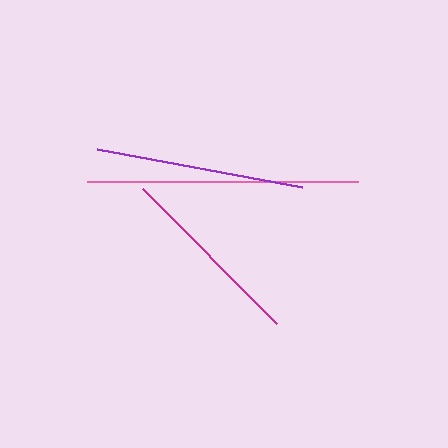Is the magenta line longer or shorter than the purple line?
The purple line is longer than the magenta line.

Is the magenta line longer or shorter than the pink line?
The pink line is longer than the magenta line.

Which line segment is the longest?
The pink line is the longest at approximately 271 pixels.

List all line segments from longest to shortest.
From longest to shortest: pink, purple, magenta.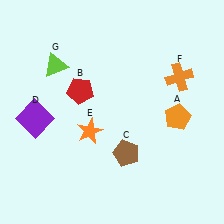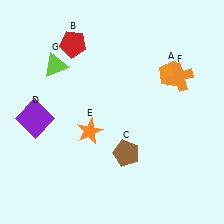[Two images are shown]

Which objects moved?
The objects that moved are: the orange pentagon (A), the red pentagon (B).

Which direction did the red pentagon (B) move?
The red pentagon (B) moved up.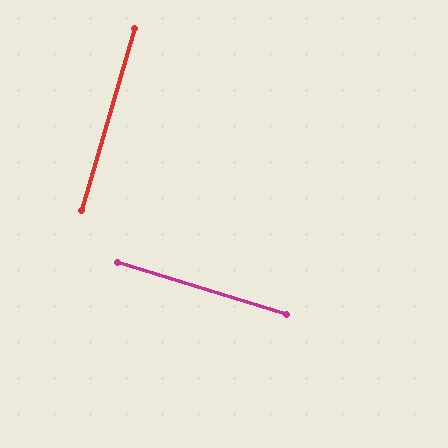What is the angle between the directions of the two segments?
Approximately 90 degrees.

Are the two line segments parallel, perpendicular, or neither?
Perpendicular — they meet at approximately 90°.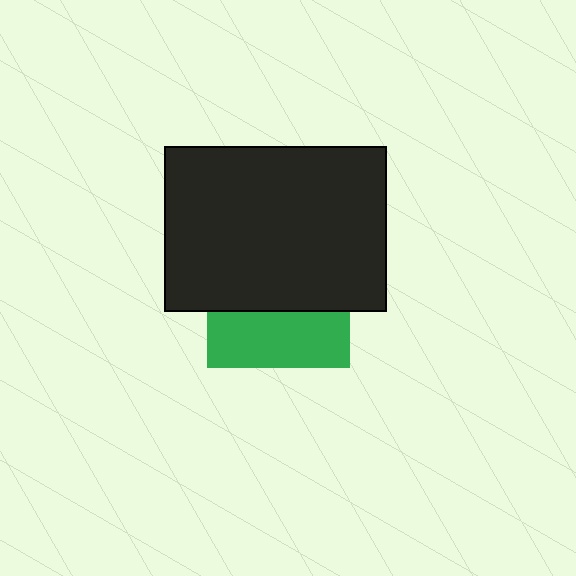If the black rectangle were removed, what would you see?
You would see the complete green square.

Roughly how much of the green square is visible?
A small part of it is visible (roughly 39%).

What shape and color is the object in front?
The object in front is a black rectangle.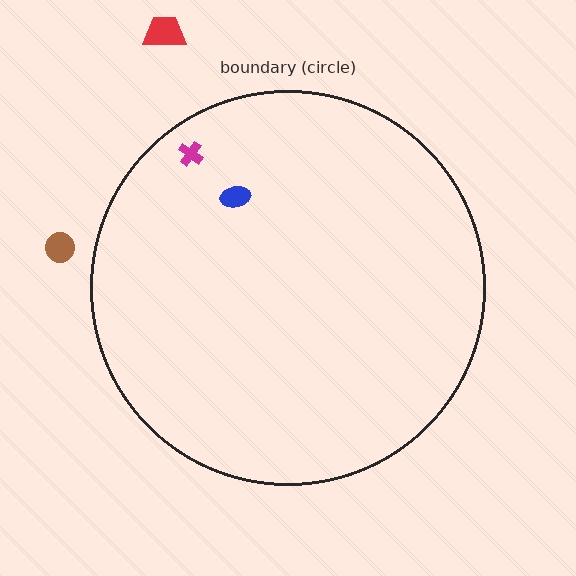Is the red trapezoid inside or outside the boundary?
Outside.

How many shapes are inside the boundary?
2 inside, 2 outside.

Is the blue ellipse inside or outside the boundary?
Inside.